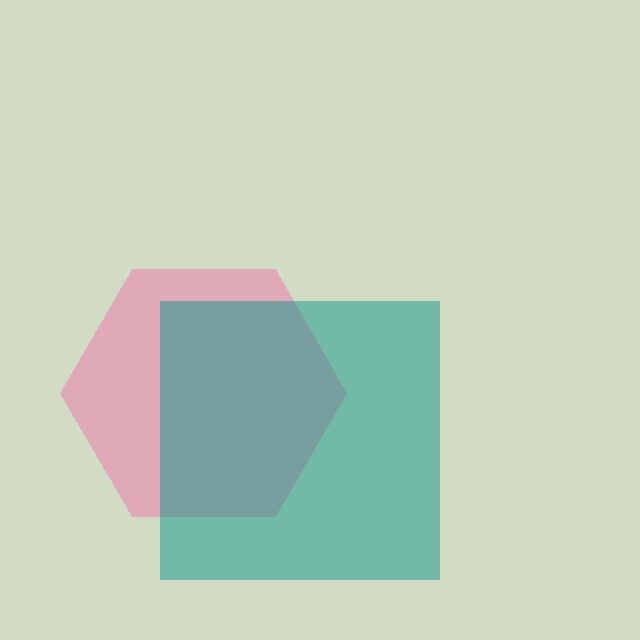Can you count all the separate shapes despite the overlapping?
Yes, there are 2 separate shapes.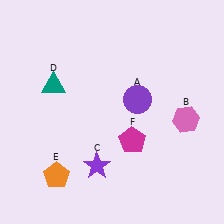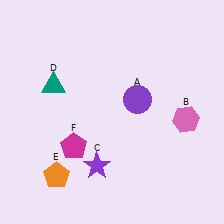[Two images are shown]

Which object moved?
The magenta pentagon (F) moved left.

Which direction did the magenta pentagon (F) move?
The magenta pentagon (F) moved left.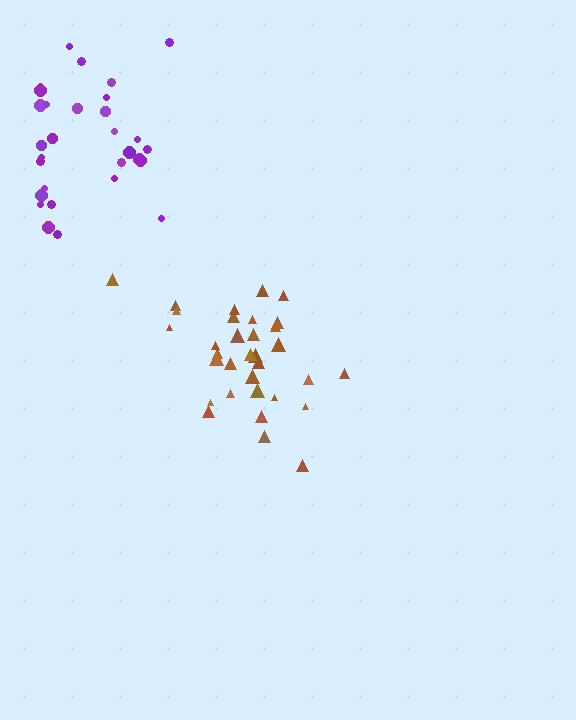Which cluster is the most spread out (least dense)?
Purple.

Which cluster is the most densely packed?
Brown.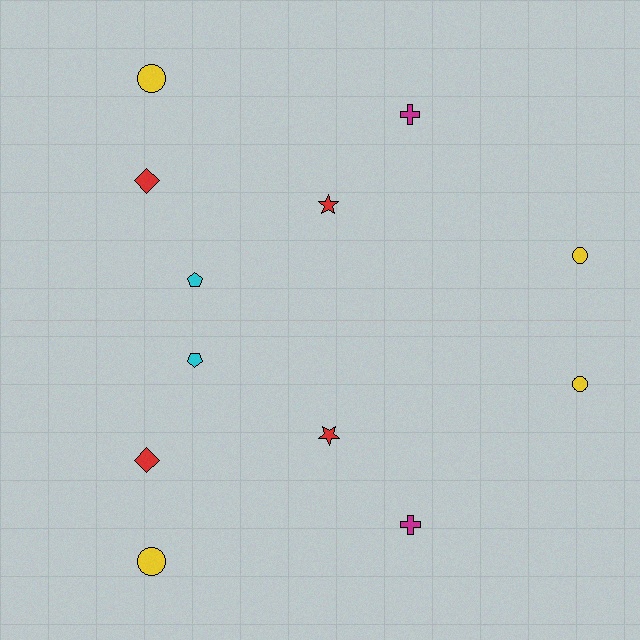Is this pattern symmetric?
Yes, this pattern has bilateral (reflection) symmetry.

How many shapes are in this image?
There are 12 shapes in this image.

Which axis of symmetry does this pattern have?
The pattern has a horizontal axis of symmetry running through the center of the image.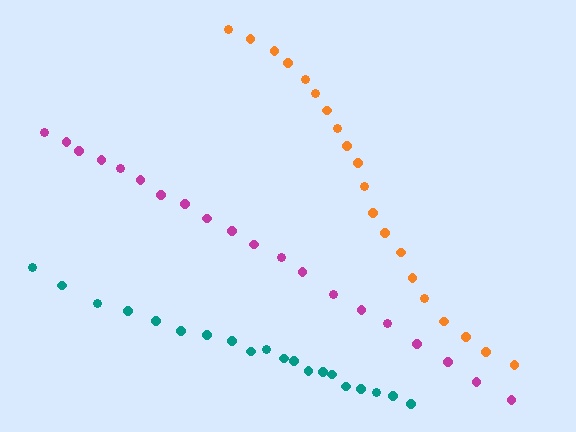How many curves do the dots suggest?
There are 3 distinct paths.